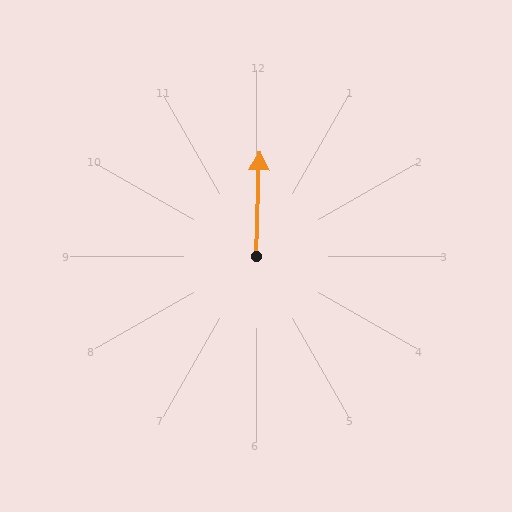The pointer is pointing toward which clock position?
Roughly 12 o'clock.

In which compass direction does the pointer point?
North.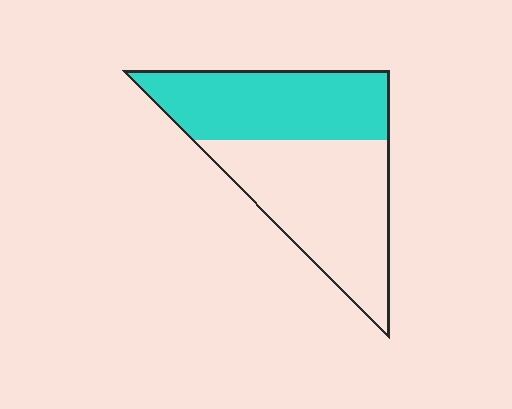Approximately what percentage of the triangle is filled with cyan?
Approximately 45%.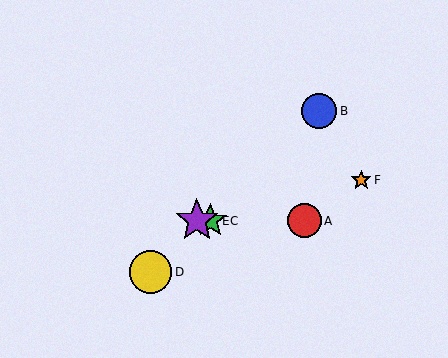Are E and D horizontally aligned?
No, E is at y≈221 and D is at y≈272.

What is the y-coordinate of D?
Object D is at y≈272.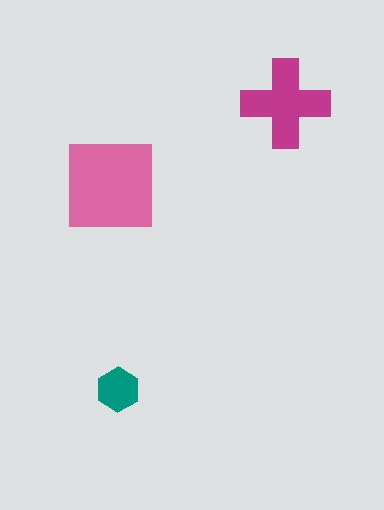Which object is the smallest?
The teal hexagon.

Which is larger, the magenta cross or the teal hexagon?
The magenta cross.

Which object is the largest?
The pink square.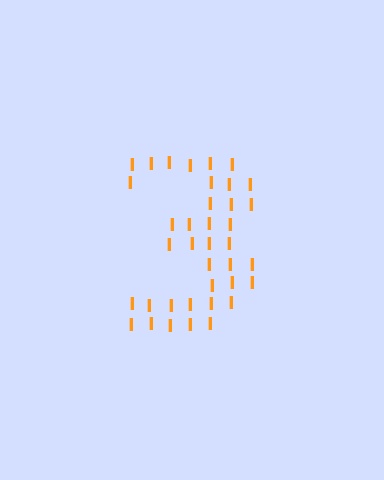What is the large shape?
The large shape is the digit 3.